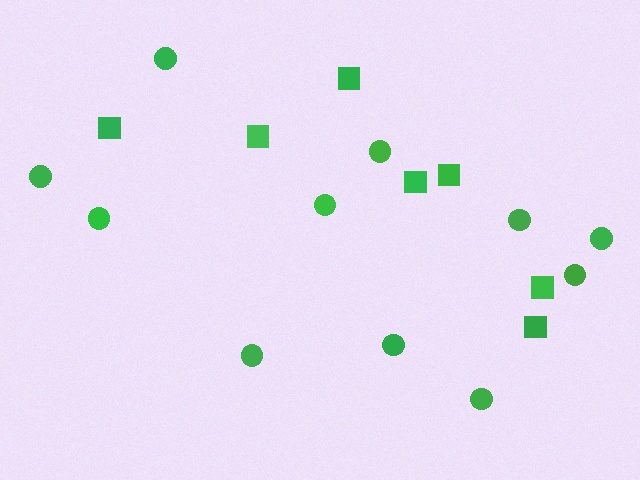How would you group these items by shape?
There are 2 groups: one group of squares (7) and one group of circles (11).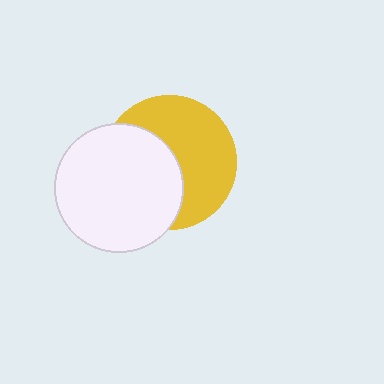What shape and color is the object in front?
The object in front is a white circle.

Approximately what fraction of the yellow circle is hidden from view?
Roughly 46% of the yellow circle is hidden behind the white circle.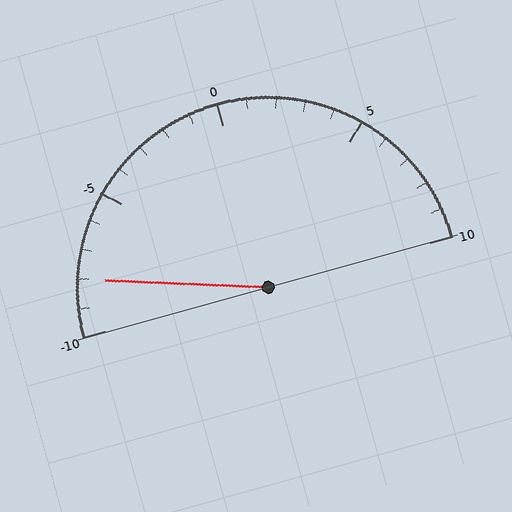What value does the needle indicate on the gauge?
The needle indicates approximately -8.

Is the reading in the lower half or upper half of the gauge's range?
The reading is in the lower half of the range (-10 to 10).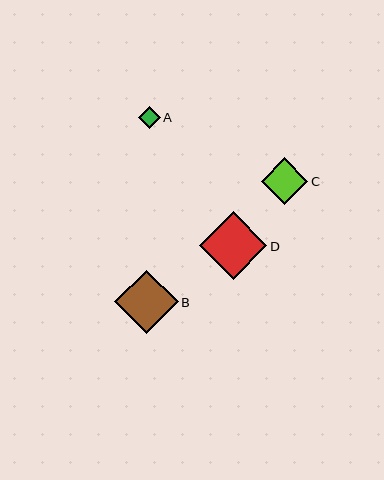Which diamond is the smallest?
Diamond A is the smallest with a size of approximately 22 pixels.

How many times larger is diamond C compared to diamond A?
Diamond C is approximately 2.2 times the size of diamond A.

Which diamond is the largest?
Diamond D is the largest with a size of approximately 68 pixels.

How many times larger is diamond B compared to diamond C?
Diamond B is approximately 1.4 times the size of diamond C.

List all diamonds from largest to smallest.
From largest to smallest: D, B, C, A.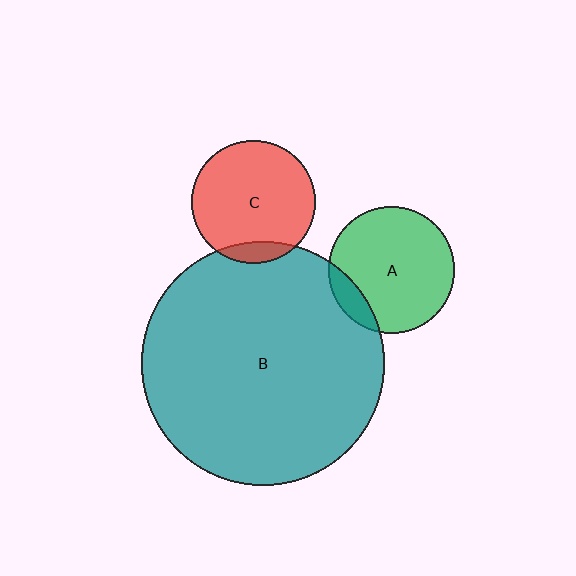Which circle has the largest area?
Circle B (teal).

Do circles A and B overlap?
Yes.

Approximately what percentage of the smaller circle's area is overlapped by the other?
Approximately 10%.